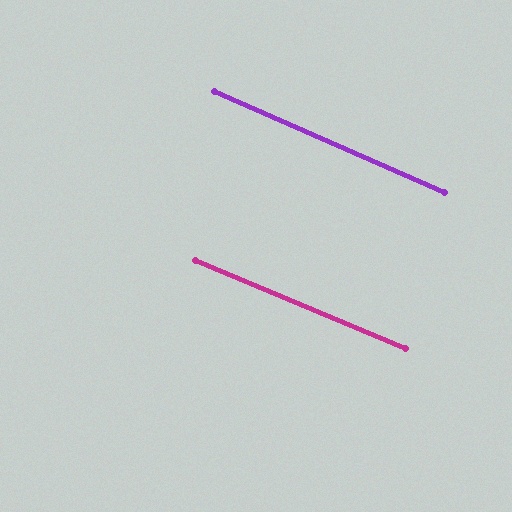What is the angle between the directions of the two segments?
Approximately 1 degree.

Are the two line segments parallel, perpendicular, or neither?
Parallel — their directions differ by only 0.9°.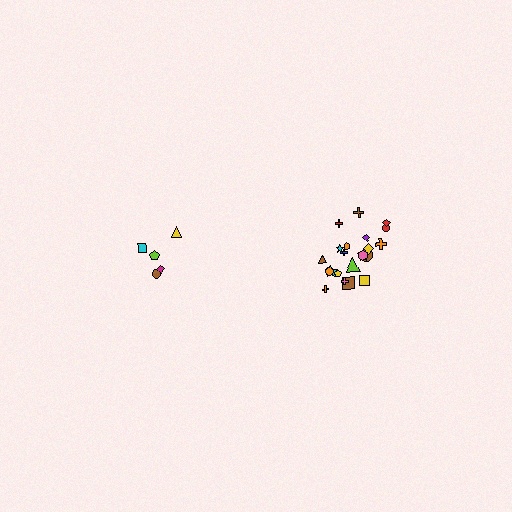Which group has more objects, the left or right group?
The right group.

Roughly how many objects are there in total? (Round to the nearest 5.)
Roughly 25 objects in total.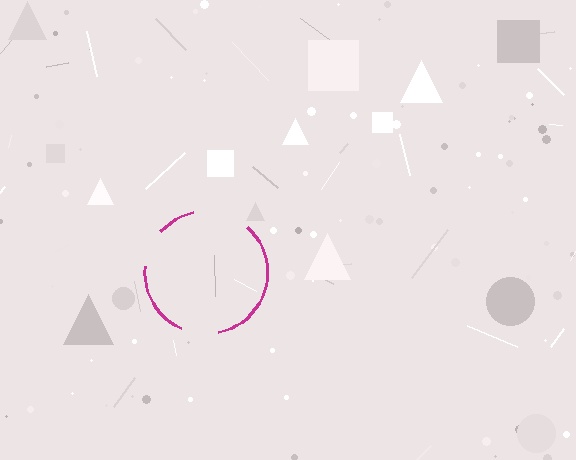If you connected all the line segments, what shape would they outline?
They would outline a circle.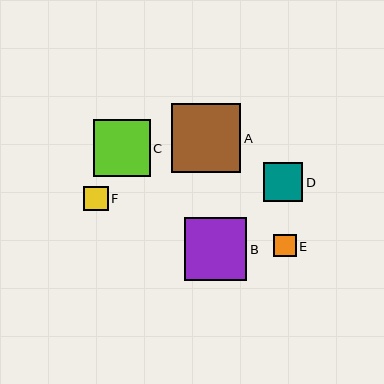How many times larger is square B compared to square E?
Square B is approximately 2.8 times the size of square E.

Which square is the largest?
Square A is the largest with a size of approximately 69 pixels.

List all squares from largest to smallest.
From largest to smallest: A, B, C, D, F, E.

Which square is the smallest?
Square E is the smallest with a size of approximately 22 pixels.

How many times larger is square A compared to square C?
Square A is approximately 1.2 times the size of square C.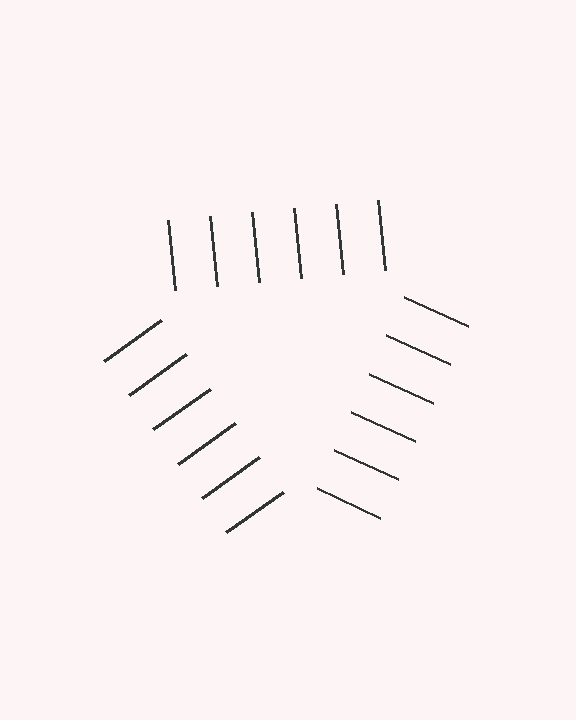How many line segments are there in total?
18 — 6 along each of the 3 edges.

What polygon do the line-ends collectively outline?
An illusory triangle — the line segments terminate on its edges but no continuous stroke is drawn.